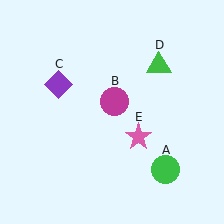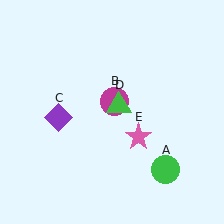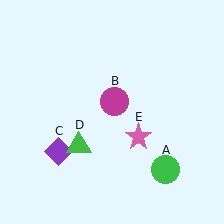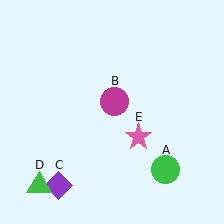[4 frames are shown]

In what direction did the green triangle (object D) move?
The green triangle (object D) moved down and to the left.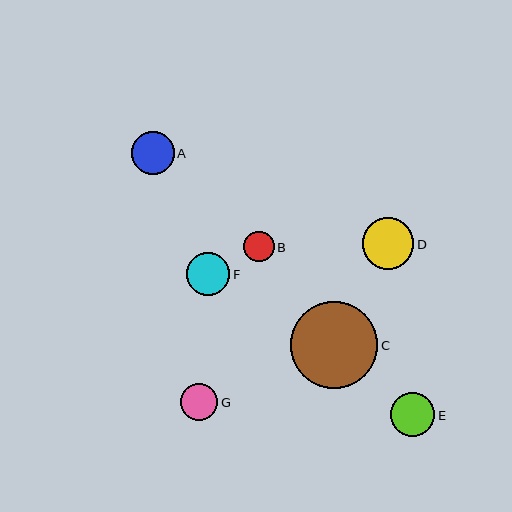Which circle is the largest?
Circle C is the largest with a size of approximately 87 pixels.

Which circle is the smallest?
Circle B is the smallest with a size of approximately 30 pixels.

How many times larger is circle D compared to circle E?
Circle D is approximately 1.2 times the size of circle E.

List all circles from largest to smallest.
From largest to smallest: C, D, E, F, A, G, B.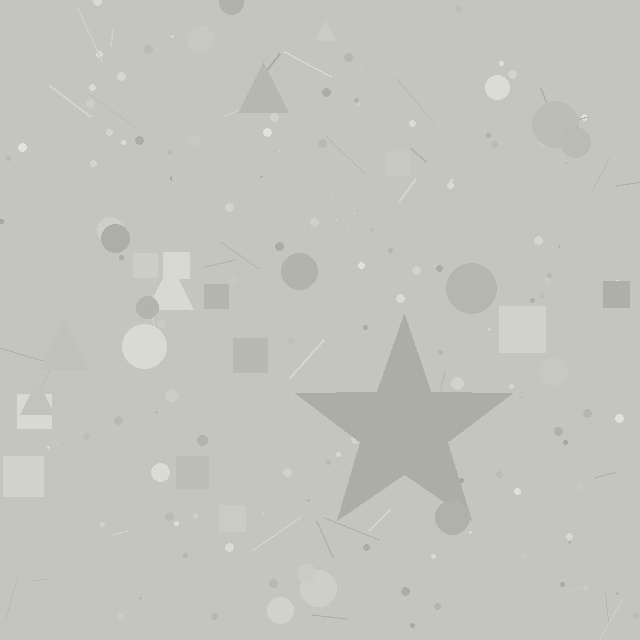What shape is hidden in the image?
A star is hidden in the image.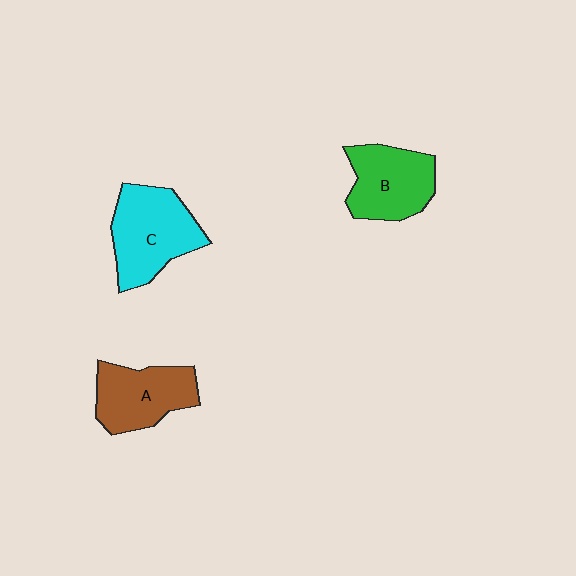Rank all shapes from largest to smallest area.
From largest to smallest: C (cyan), B (green), A (brown).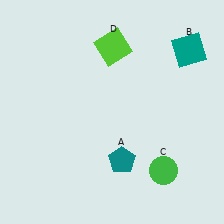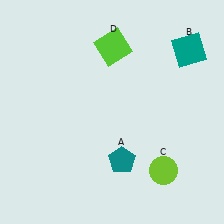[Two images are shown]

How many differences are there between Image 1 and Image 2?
There is 1 difference between the two images.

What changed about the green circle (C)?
In Image 1, C is green. In Image 2, it changed to lime.